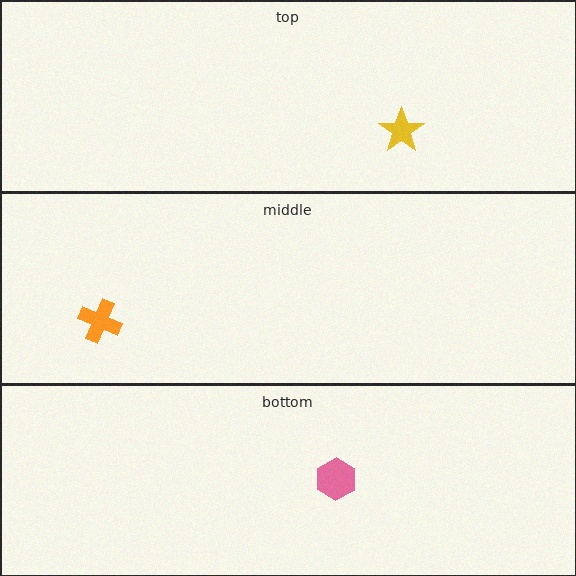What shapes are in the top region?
The yellow star.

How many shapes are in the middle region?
1.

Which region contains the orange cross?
The middle region.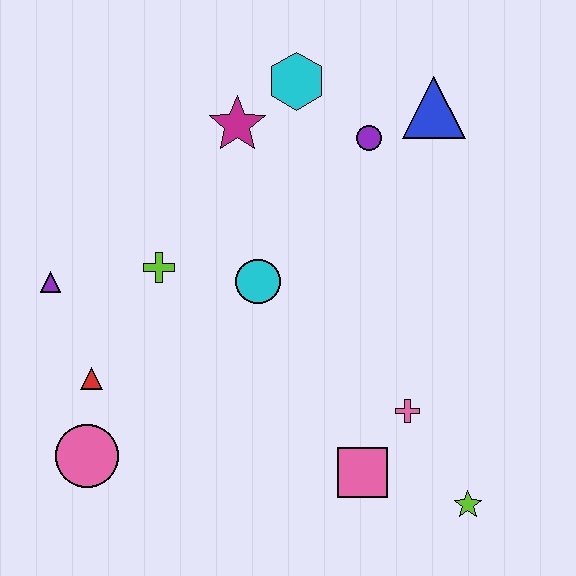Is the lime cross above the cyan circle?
Yes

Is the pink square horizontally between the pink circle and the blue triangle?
Yes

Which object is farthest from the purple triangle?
The lime star is farthest from the purple triangle.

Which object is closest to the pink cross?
The pink square is closest to the pink cross.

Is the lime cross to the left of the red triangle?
No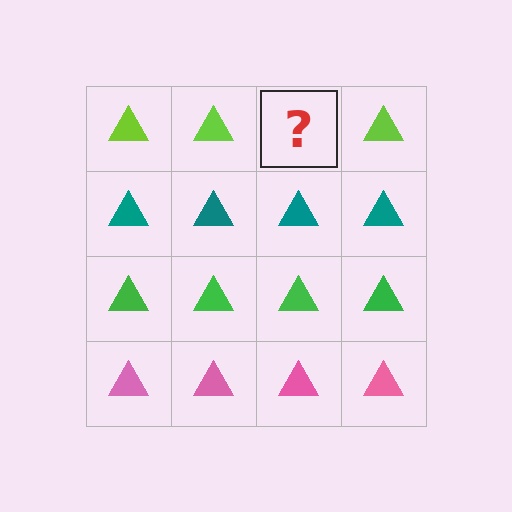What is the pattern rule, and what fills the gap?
The rule is that each row has a consistent color. The gap should be filled with a lime triangle.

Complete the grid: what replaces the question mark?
The question mark should be replaced with a lime triangle.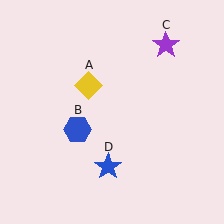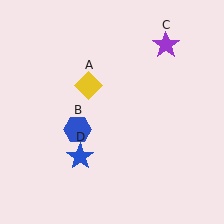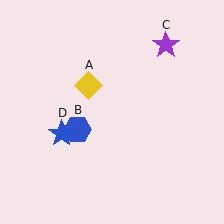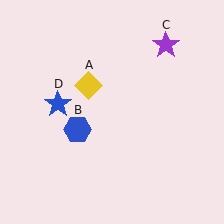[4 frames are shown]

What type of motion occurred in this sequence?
The blue star (object D) rotated clockwise around the center of the scene.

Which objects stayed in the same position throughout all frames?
Yellow diamond (object A) and blue hexagon (object B) and purple star (object C) remained stationary.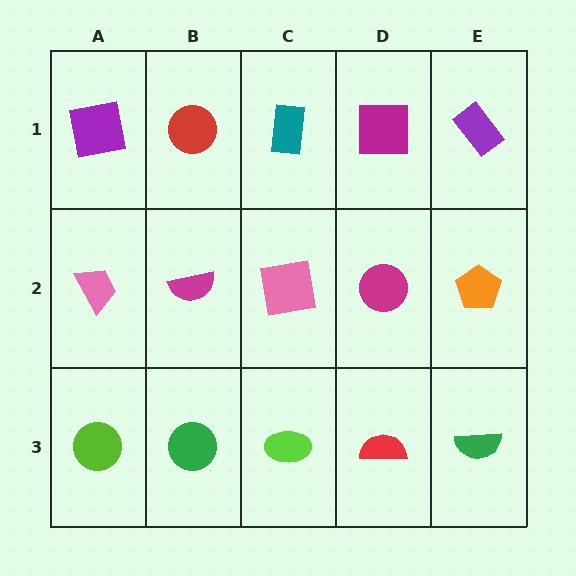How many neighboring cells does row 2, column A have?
3.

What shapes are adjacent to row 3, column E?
An orange pentagon (row 2, column E), a red semicircle (row 3, column D).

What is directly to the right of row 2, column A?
A magenta semicircle.